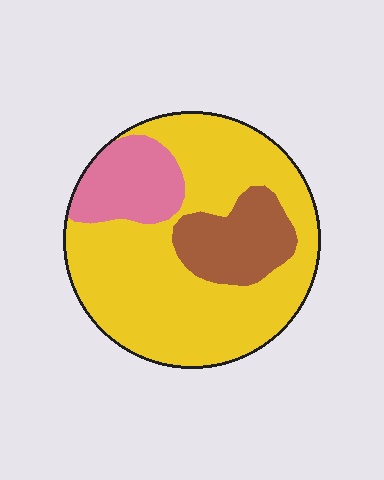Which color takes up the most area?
Yellow, at roughly 70%.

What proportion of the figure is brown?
Brown covers 16% of the figure.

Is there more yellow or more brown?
Yellow.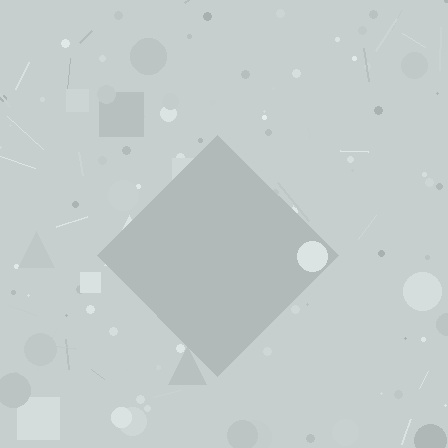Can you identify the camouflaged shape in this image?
The camouflaged shape is a diamond.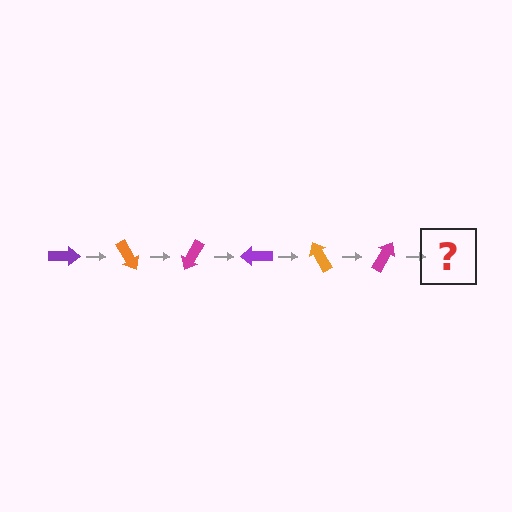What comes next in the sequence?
The next element should be a purple arrow, rotated 360 degrees from the start.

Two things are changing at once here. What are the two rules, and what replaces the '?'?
The two rules are that it rotates 60 degrees each step and the color cycles through purple, orange, and magenta. The '?' should be a purple arrow, rotated 360 degrees from the start.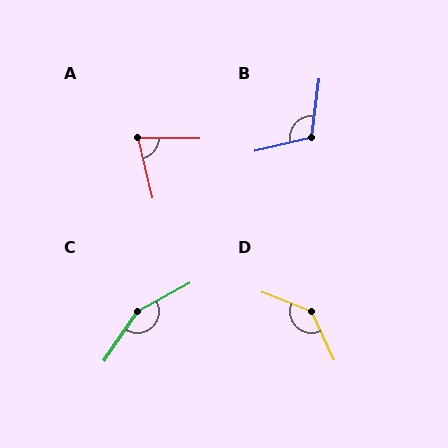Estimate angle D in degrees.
Approximately 137 degrees.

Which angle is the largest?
C, at approximately 153 degrees.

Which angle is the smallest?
A, at approximately 76 degrees.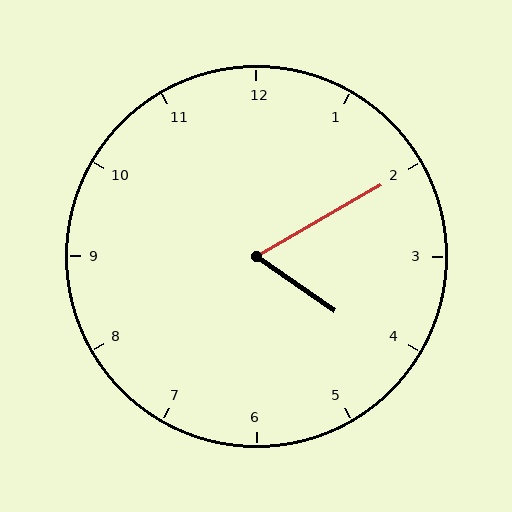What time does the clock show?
4:10.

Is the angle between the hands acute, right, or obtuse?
It is acute.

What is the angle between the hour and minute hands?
Approximately 65 degrees.